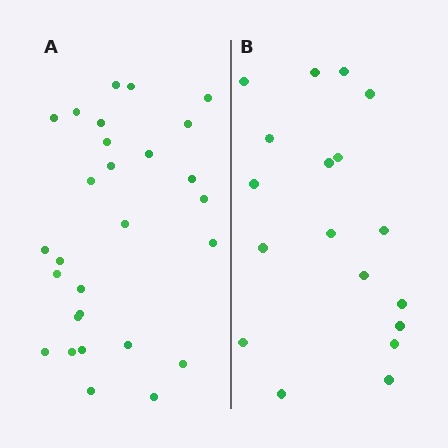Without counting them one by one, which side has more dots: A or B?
Region A (the left region) has more dots.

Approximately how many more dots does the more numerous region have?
Region A has roughly 10 or so more dots than region B.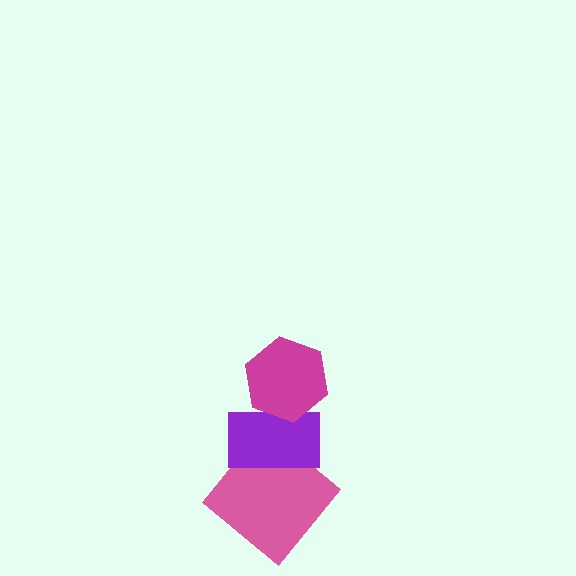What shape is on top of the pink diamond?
The purple rectangle is on top of the pink diamond.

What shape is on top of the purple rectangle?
The magenta hexagon is on top of the purple rectangle.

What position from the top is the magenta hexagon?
The magenta hexagon is 1st from the top.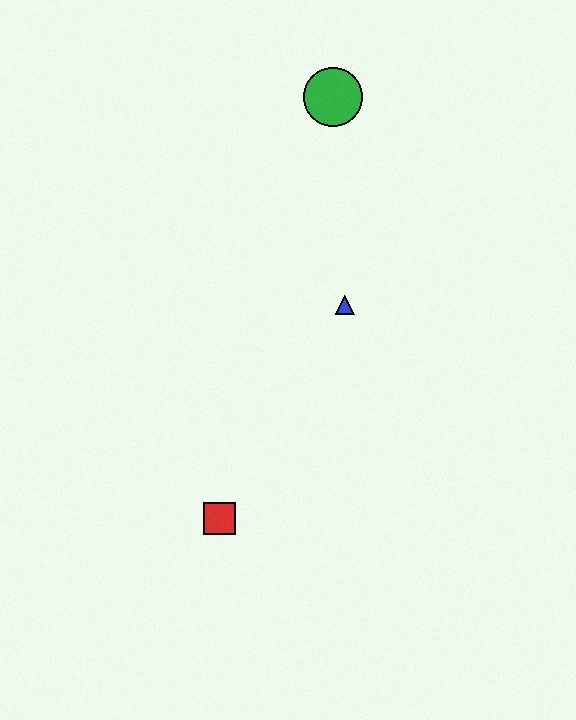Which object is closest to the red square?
The blue triangle is closest to the red square.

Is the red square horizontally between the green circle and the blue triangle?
No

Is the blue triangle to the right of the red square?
Yes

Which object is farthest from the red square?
The green circle is farthest from the red square.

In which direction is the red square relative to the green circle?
The red square is below the green circle.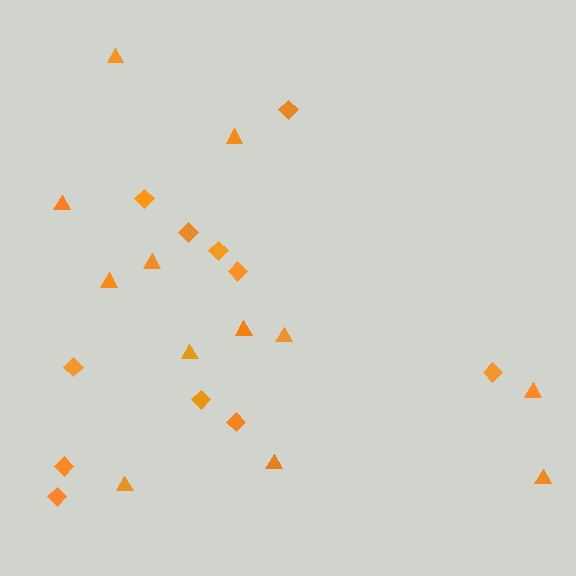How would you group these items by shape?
There are 2 groups: one group of diamonds (11) and one group of triangles (12).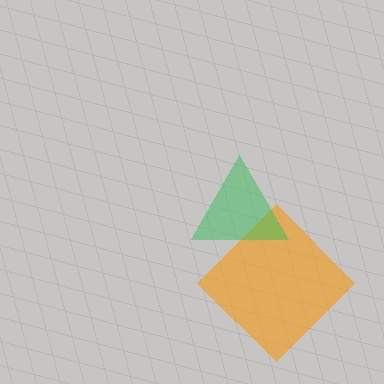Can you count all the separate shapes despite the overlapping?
Yes, there are 2 separate shapes.